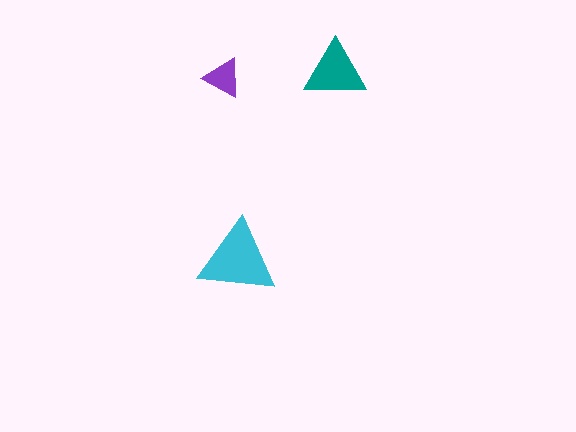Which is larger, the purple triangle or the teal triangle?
The teal one.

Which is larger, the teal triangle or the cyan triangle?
The cyan one.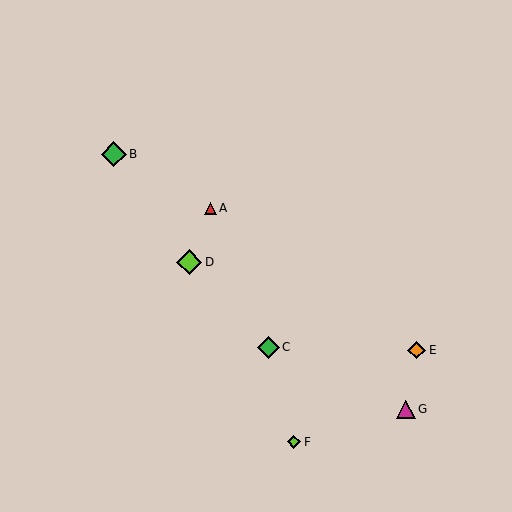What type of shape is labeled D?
Shape D is a lime diamond.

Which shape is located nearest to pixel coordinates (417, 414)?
The magenta triangle (labeled G) at (406, 409) is nearest to that location.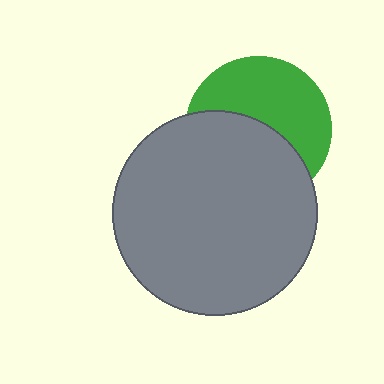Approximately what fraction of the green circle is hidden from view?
Roughly 50% of the green circle is hidden behind the gray circle.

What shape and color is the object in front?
The object in front is a gray circle.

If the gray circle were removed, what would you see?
You would see the complete green circle.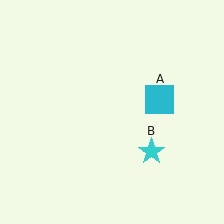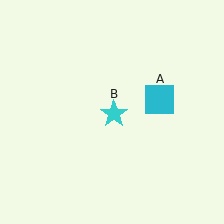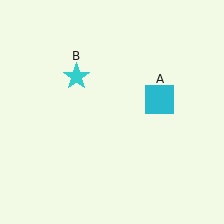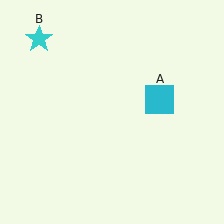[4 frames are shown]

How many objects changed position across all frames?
1 object changed position: cyan star (object B).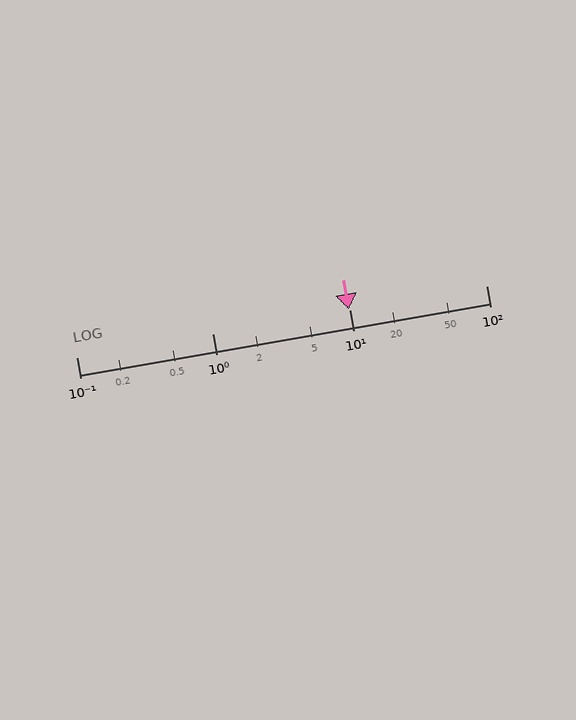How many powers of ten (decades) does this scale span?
The scale spans 3 decades, from 0.1 to 100.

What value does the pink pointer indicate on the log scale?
The pointer indicates approximately 9.8.